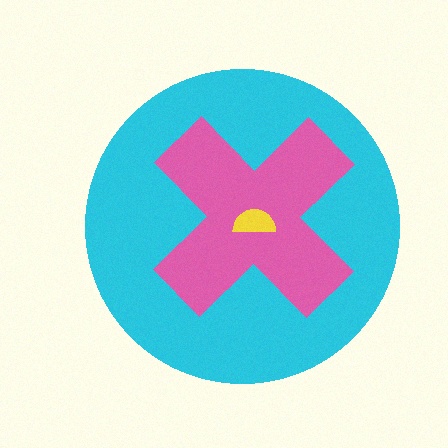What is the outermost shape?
The cyan circle.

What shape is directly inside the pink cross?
The yellow semicircle.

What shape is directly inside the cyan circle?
The pink cross.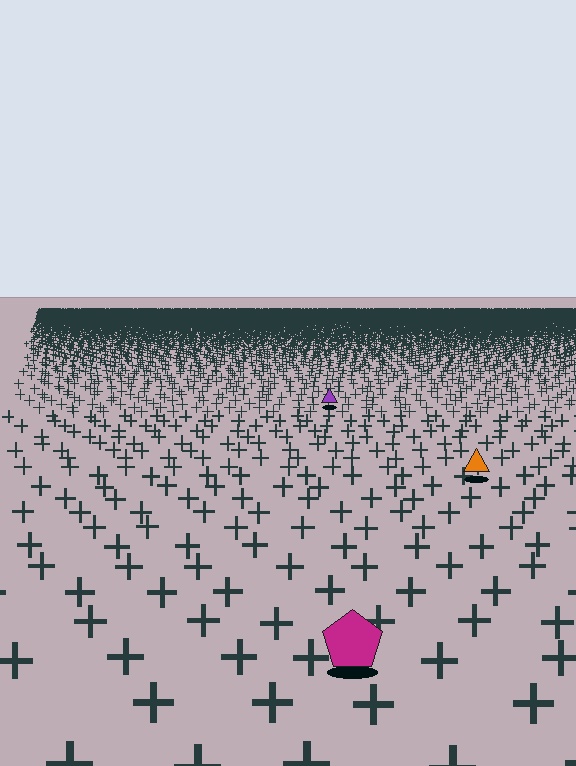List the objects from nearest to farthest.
From nearest to farthest: the magenta pentagon, the orange triangle, the purple triangle.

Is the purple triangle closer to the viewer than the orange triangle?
No. The orange triangle is closer — you can tell from the texture gradient: the ground texture is coarser near it.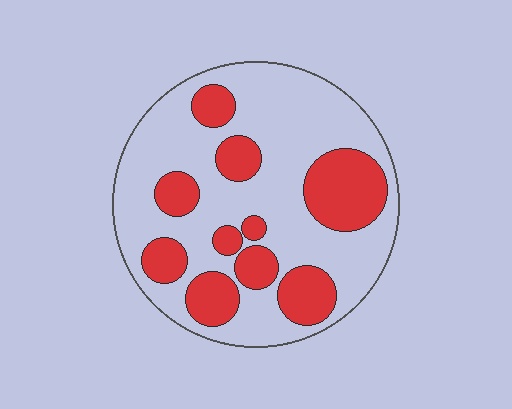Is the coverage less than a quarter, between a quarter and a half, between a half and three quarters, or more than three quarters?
Between a quarter and a half.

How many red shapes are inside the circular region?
10.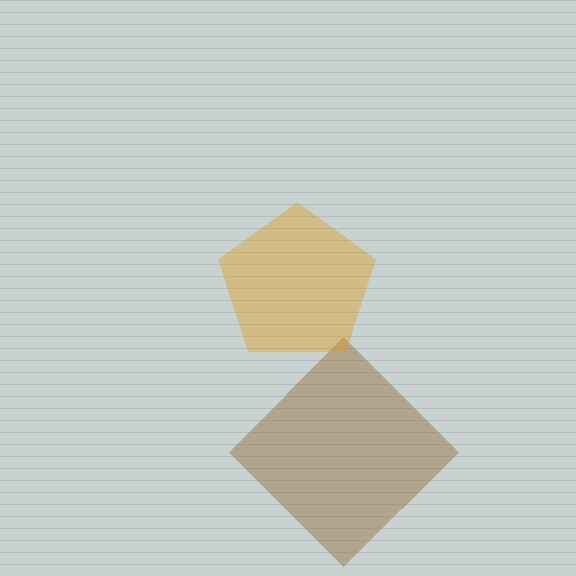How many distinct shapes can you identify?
There are 2 distinct shapes: a brown diamond, an orange pentagon.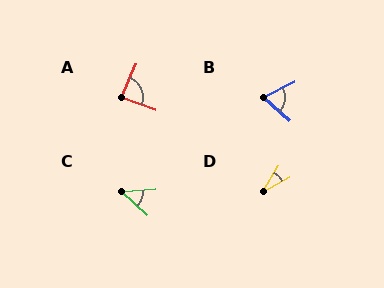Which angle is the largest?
A, at approximately 86 degrees.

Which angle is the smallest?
D, at approximately 30 degrees.